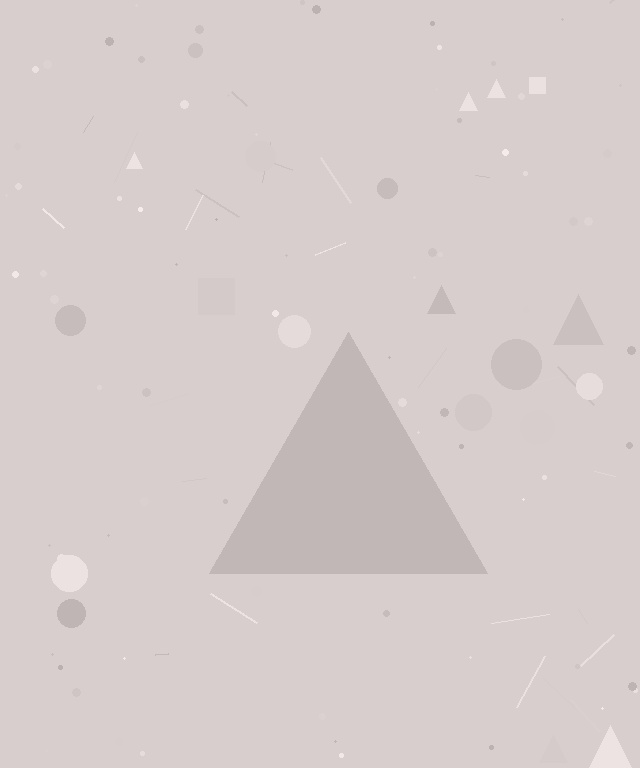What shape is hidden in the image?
A triangle is hidden in the image.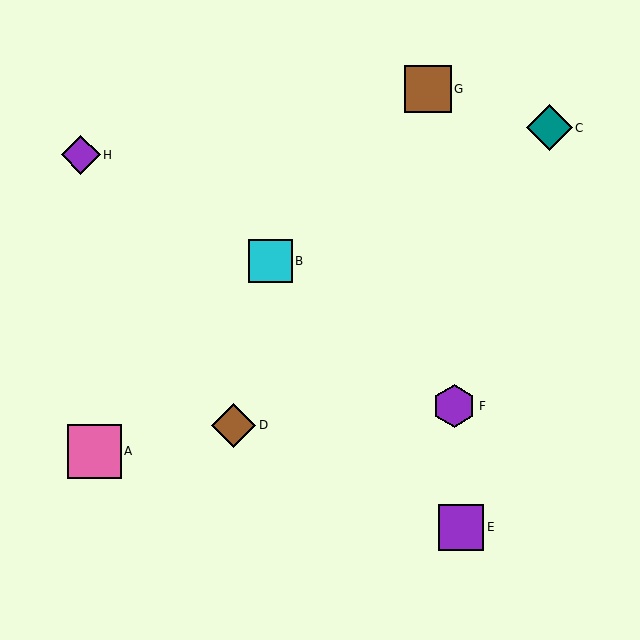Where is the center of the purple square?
The center of the purple square is at (461, 527).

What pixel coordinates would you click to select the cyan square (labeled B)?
Click at (270, 261) to select the cyan square B.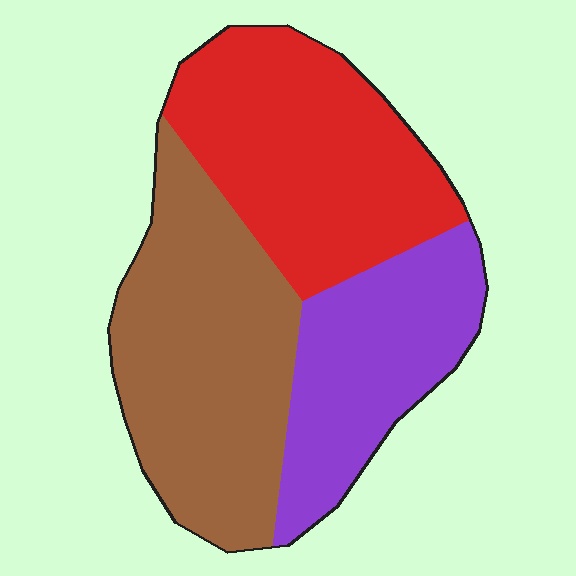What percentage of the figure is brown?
Brown takes up about two fifths (2/5) of the figure.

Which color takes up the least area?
Purple, at roughly 25%.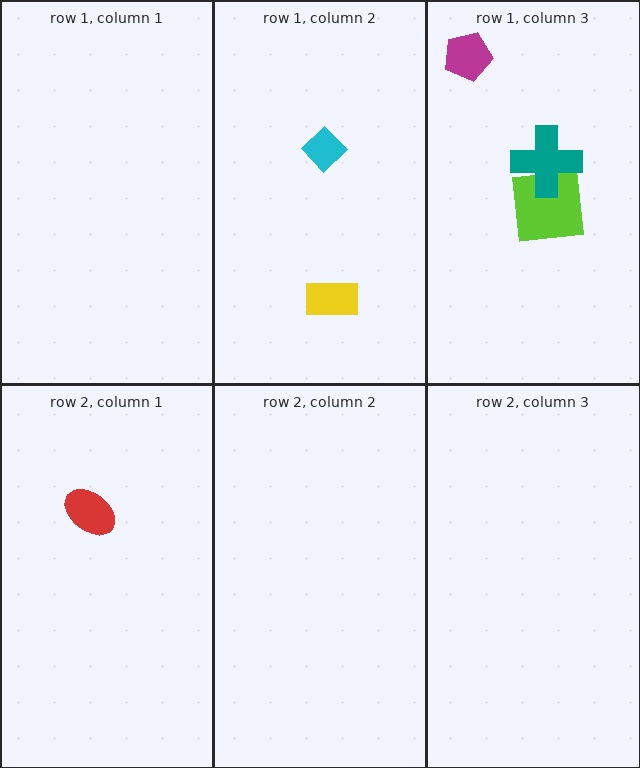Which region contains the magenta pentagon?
The row 1, column 3 region.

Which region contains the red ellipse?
The row 2, column 1 region.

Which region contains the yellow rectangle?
The row 1, column 2 region.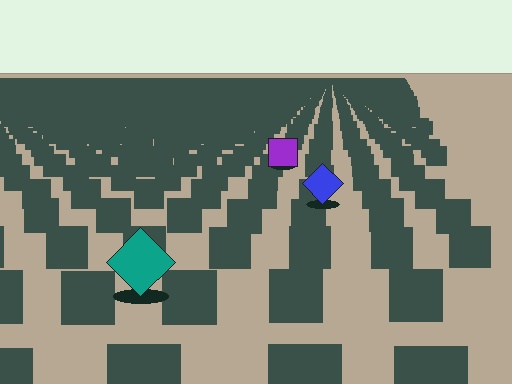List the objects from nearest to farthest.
From nearest to farthest: the teal diamond, the blue diamond, the purple square.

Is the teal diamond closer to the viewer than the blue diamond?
Yes. The teal diamond is closer — you can tell from the texture gradient: the ground texture is coarser near it.